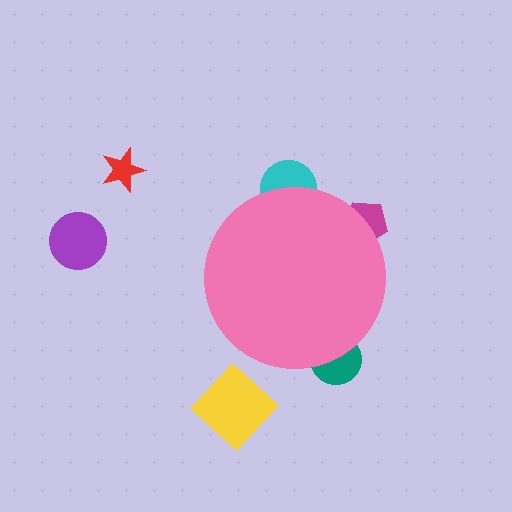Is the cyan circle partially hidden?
Yes, the cyan circle is partially hidden behind the pink circle.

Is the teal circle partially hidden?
Yes, the teal circle is partially hidden behind the pink circle.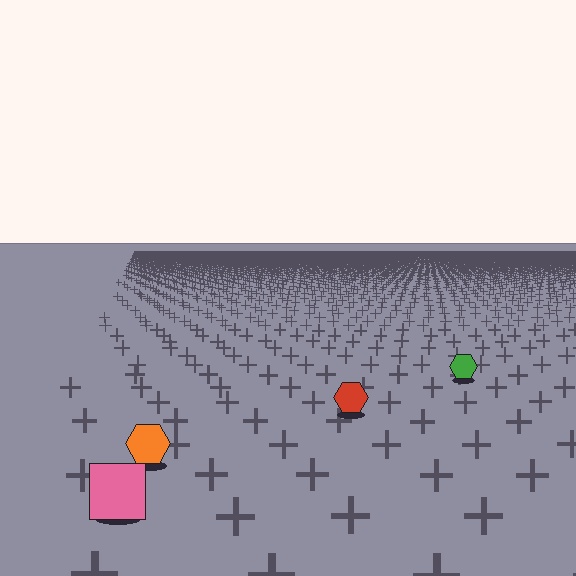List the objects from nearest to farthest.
From nearest to farthest: the pink square, the orange hexagon, the red hexagon, the green hexagon.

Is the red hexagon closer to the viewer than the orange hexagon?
No. The orange hexagon is closer — you can tell from the texture gradient: the ground texture is coarser near it.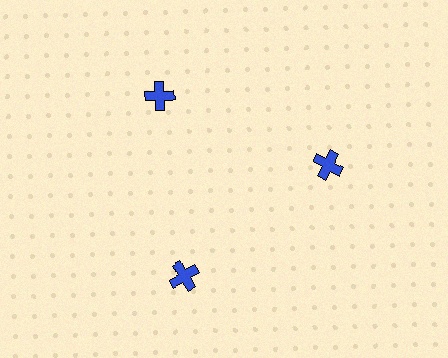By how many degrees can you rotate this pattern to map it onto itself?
The pattern maps onto itself every 120 degrees of rotation.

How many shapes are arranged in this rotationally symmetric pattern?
There are 3 shapes, arranged in 3 groups of 1.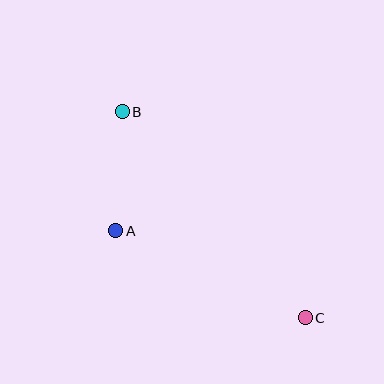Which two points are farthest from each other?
Points B and C are farthest from each other.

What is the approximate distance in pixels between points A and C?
The distance between A and C is approximately 208 pixels.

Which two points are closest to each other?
Points A and B are closest to each other.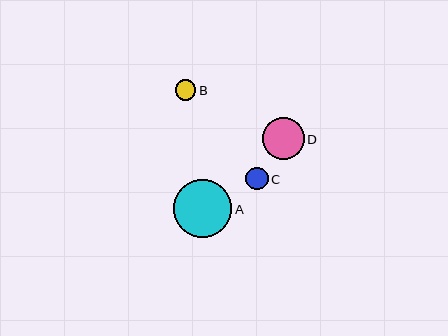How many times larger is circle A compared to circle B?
Circle A is approximately 2.8 times the size of circle B.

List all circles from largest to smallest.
From largest to smallest: A, D, C, B.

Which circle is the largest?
Circle A is the largest with a size of approximately 58 pixels.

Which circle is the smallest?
Circle B is the smallest with a size of approximately 21 pixels.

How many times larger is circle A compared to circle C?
Circle A is approximately 2.6 times the size of circle C.